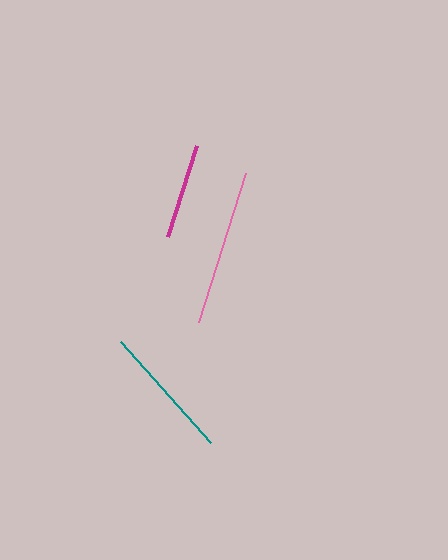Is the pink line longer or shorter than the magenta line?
The pink line is longer than the magenta line.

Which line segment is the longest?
The pink line is the longest at approximately 156 pixels.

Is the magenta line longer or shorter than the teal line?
The teal line is longer than the magenta line.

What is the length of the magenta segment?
The magenta segment is approximately 95 pixels long.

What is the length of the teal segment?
The teal segment is approximately 134 pixels long.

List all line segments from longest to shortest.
From longest to shortest: pink, teal, magenta.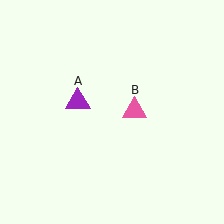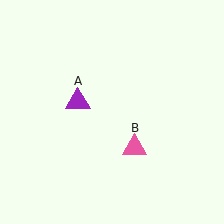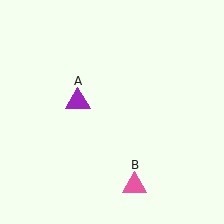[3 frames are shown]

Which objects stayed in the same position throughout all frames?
Purple triangle (object A) remained stationary.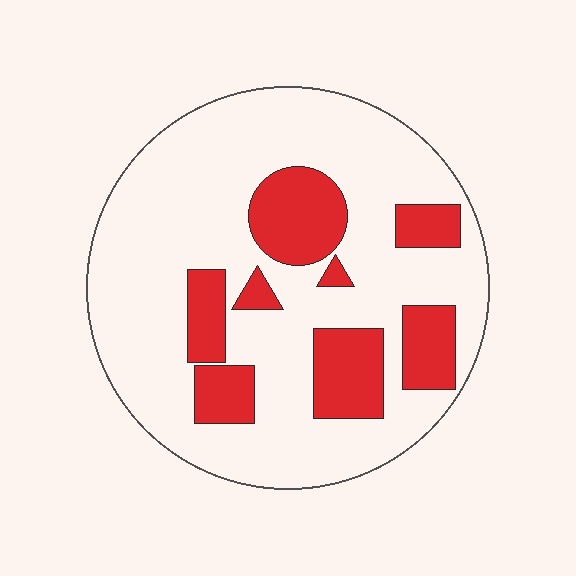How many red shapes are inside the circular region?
8.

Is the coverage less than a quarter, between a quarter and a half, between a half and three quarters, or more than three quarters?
Less than a quarter.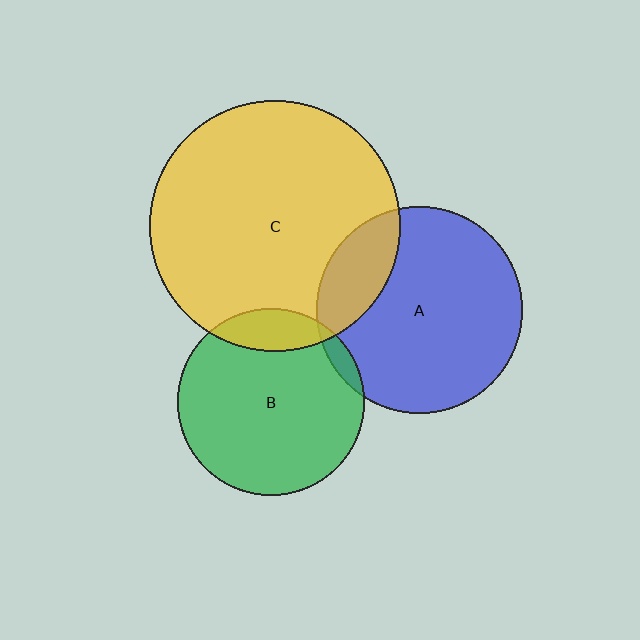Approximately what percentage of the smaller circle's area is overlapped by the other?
Approximately 5%.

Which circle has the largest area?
Circle C (yellow).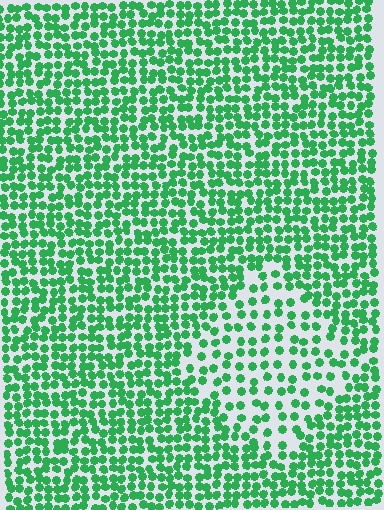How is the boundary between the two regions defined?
The boundary is defined by a change in element density (approximately 1.9x ratio). All elements are the same color, size, and shape.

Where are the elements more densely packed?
The elements are more densely packed outside the diamond boundary.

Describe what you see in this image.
The image contains small green elements arranged at two different densities. A diamond-shaped region is visible where the elements are less densely packed than the surrounding area.